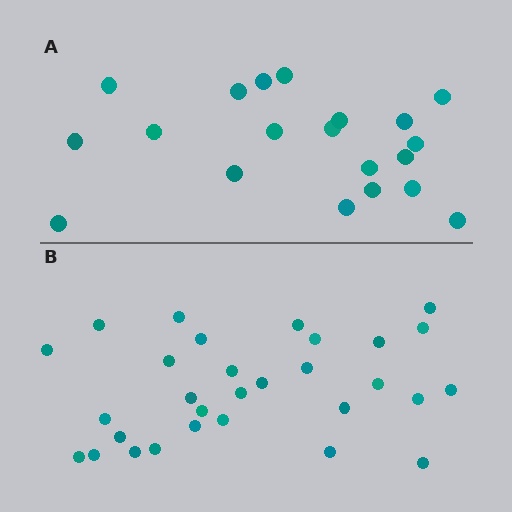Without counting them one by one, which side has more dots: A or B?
Region B (the bottom region) has more dots.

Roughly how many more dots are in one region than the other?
Region B has roughly 10 or so more dots than region A.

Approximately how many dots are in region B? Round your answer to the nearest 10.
About 30 dots.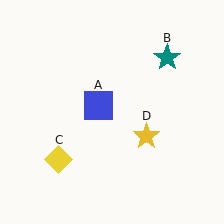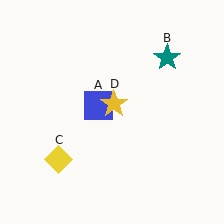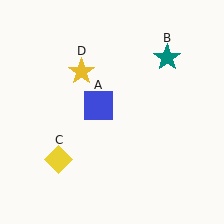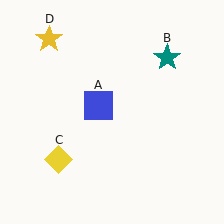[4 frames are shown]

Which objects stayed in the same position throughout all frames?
Blue square (object A) and teal star (object B) and yellow diamond (object C) remained stationary.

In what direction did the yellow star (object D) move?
The yellow star (object D) moved up and to the left.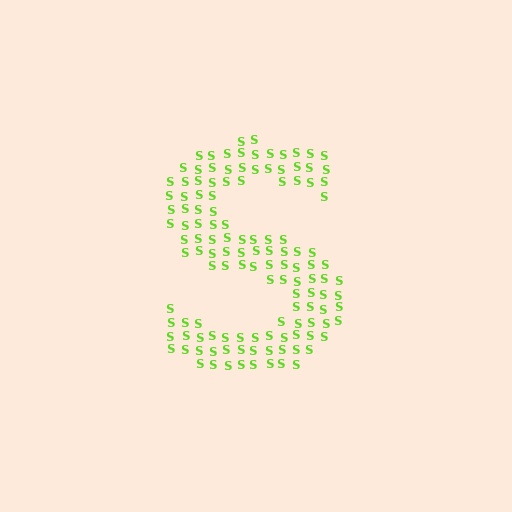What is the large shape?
The large shape is the letter S.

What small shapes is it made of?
It is made of small letter S's.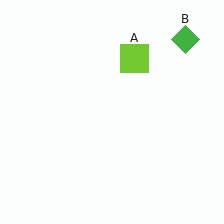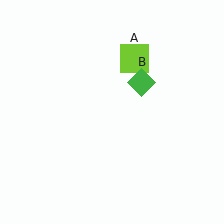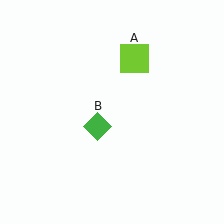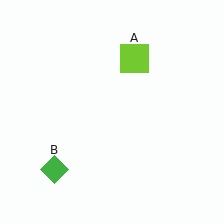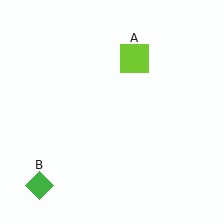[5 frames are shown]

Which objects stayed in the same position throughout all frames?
Lime square (object A) remained stationary.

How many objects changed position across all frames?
1 object changed position: green diamond (object B).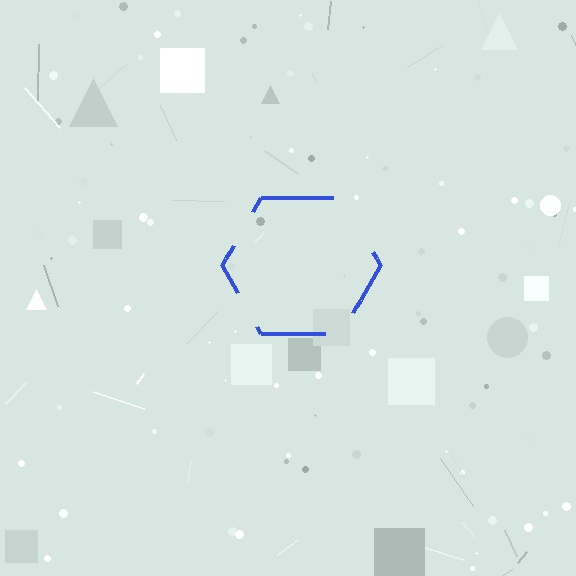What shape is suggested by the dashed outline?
The dashed outline suggests a hexagon.